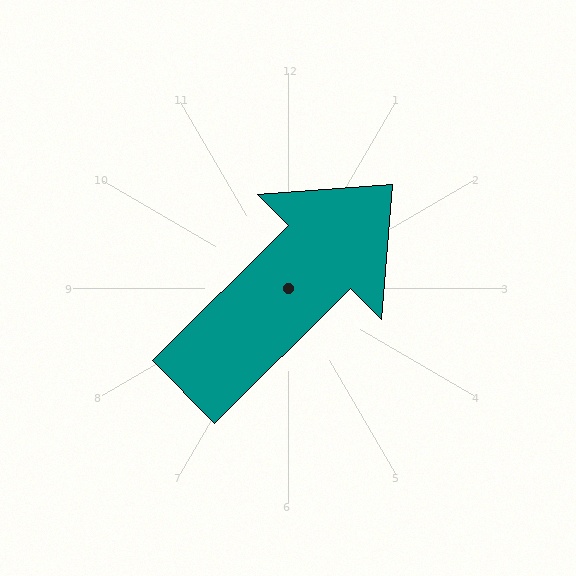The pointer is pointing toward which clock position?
Roughly 2 o'clock.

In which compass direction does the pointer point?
Northeast.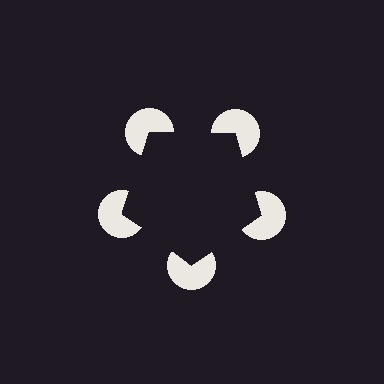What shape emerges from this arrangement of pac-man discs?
An illusory pentagon — its edges are inferred from the aligned wedge cuts in the pac-man discs, not physically drawn.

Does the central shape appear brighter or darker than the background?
It typically appears slightly darker than the background, even though no actual brightness change is drawn.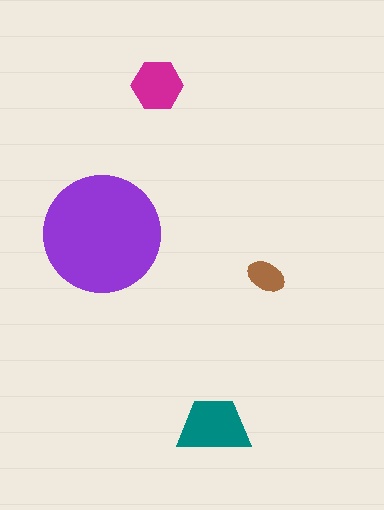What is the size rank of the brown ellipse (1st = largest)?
4th.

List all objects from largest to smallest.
The purple circle, the teal trapezoid, the magenta hexagon, the brown ellipse.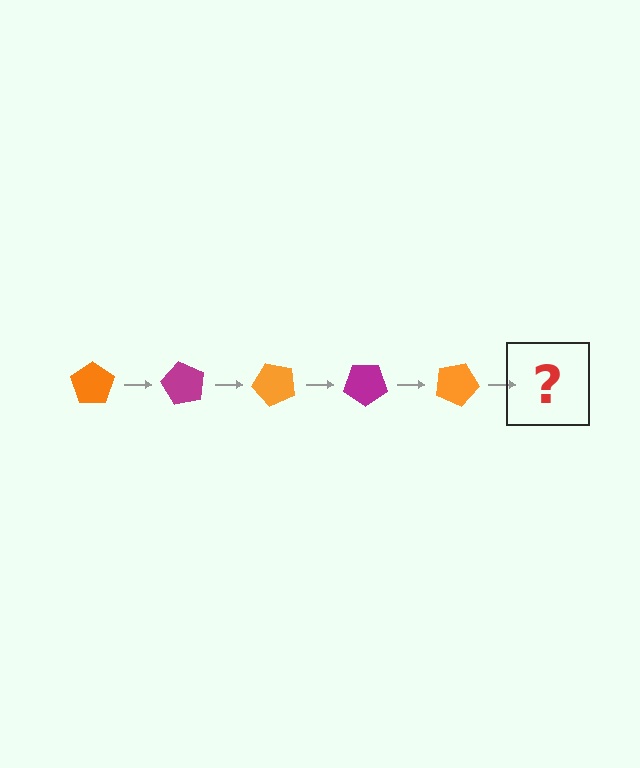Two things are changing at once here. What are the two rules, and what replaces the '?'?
The two rules are that it rotates 60 degrees each step and the color cycles through orange and magenta. The '?' should be a magenta pentagon, rotated 300 degrees from the start.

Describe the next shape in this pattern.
It should be a magenta pentagon, rotated 300 degrees from the start.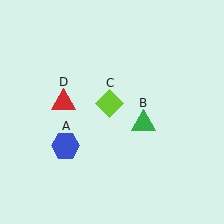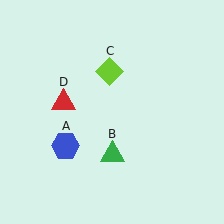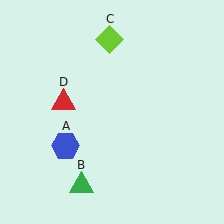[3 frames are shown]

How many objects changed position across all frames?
2 objects changed position: green triangle (object B), lime diamond (object C).